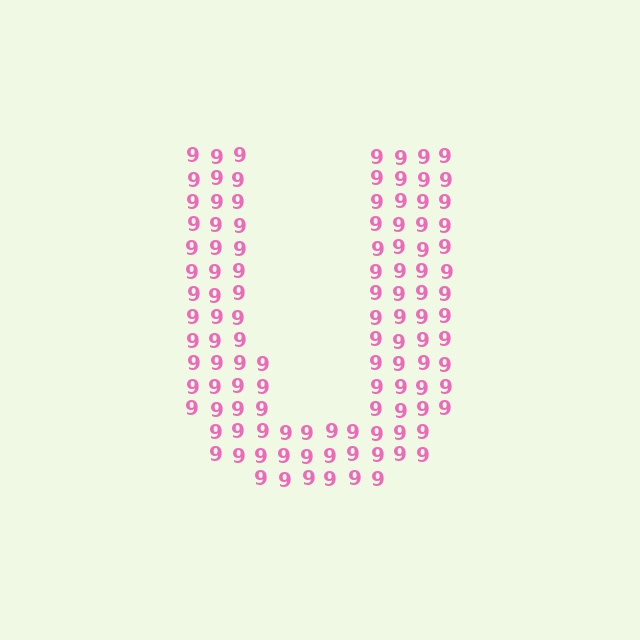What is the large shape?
The large shape is the letter U.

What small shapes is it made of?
It is made of small digit 9's.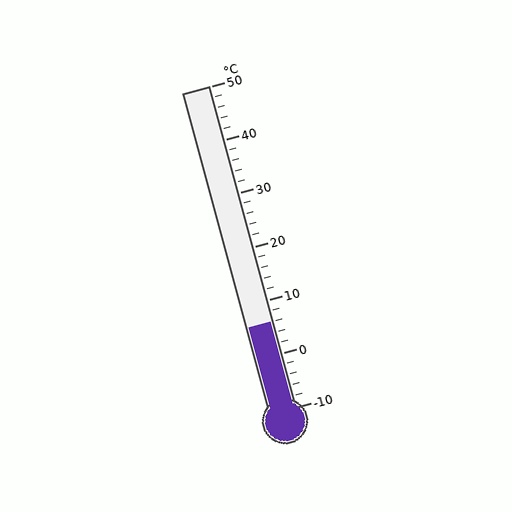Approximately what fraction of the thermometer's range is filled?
The thermometer is filled to approximately 25% of its range.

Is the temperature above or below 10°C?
The temperature is below 10°C.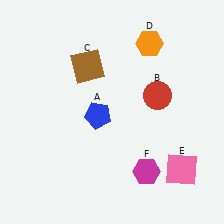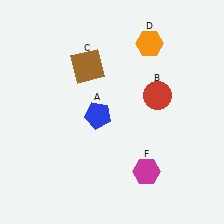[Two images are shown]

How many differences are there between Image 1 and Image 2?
There is 1 difference between the two images.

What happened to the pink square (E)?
The pink square (E) was removed in Image 2. It was in the bottom-right area of Image 1.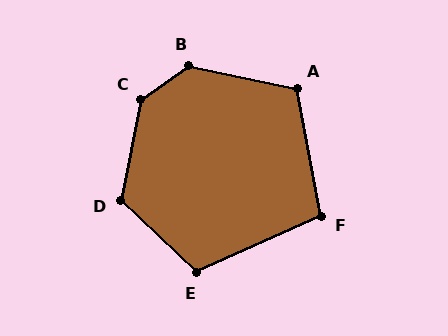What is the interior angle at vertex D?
Approximately 123 degrees (obtuse).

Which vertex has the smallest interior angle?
F, at approximately 104 degrees.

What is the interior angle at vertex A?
Approximately 112 degrees (obtuse).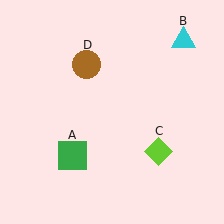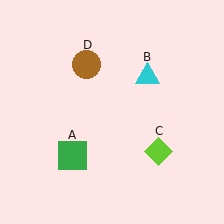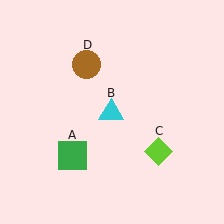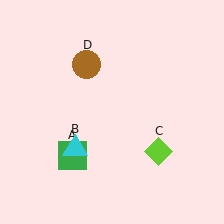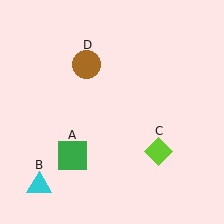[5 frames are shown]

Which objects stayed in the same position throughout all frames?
Green square (object A) and lime diamond (object C) and brown circle (object D) remained stationary.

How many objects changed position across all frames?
1 object changed position: cyan triangle (object B).